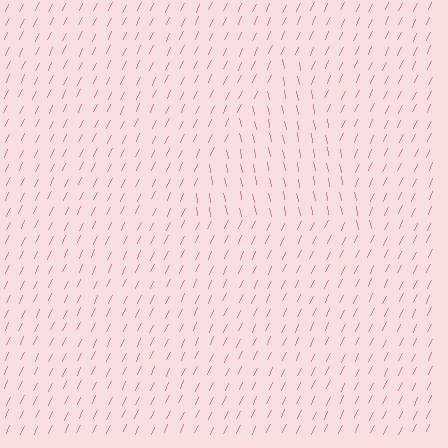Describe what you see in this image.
The image is filled with small pink line segments. A triangle region in the image has lines oriented differently from the surrounding lines, creating a visible texture boundary.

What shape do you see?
I see a triangle.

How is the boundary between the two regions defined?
The boundary is defined purely by a change in line orientation (approximately 37 degrees difference). All lines are the same color and thickness.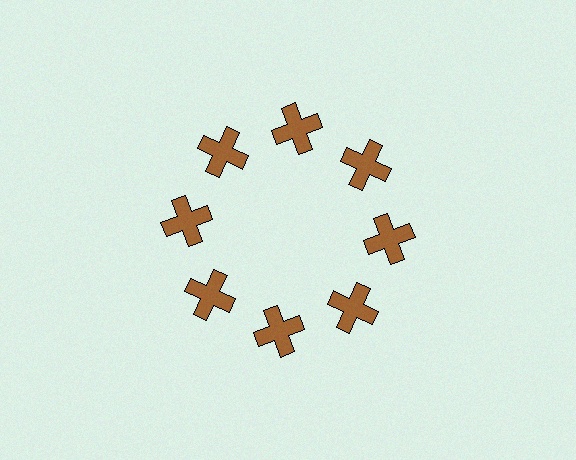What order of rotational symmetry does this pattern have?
This pattern has 8-fold rotational symmetry.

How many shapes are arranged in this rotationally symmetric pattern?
There are 8 shapes, arranged in 8 groups of 1.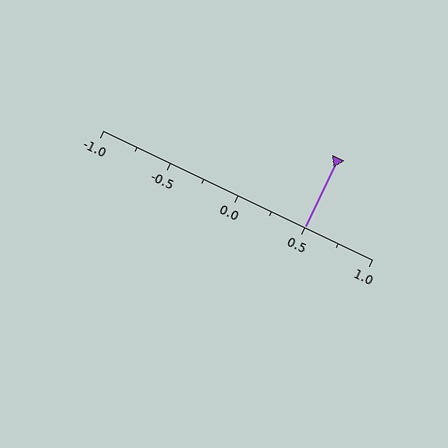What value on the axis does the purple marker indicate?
The marker indicates approximately 0.5.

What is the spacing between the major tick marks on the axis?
The major ticks are spaced 0.5 apart.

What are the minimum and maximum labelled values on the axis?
The axis runs from -1.0 to 1.0.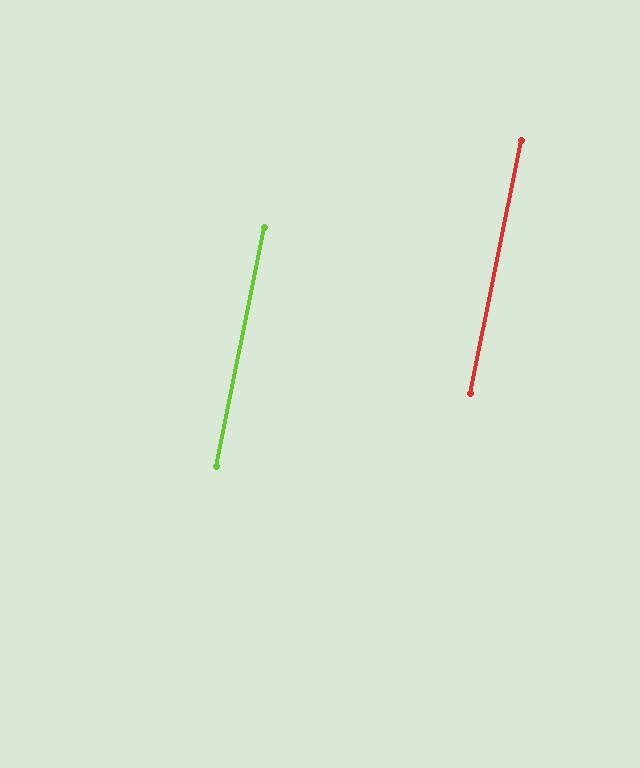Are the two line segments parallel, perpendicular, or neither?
Parallel — their directions differ by only 0.1°.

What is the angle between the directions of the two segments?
Approximately 0 degrees.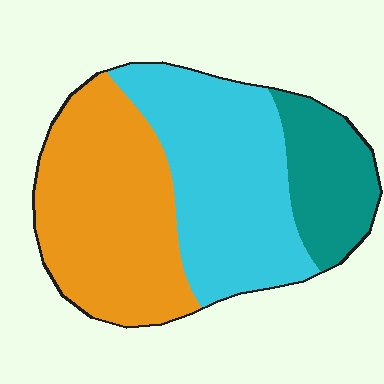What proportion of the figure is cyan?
Cyan takes up about two fifths (2/5) of the figure.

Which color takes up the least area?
Teal, at roughly 20%.